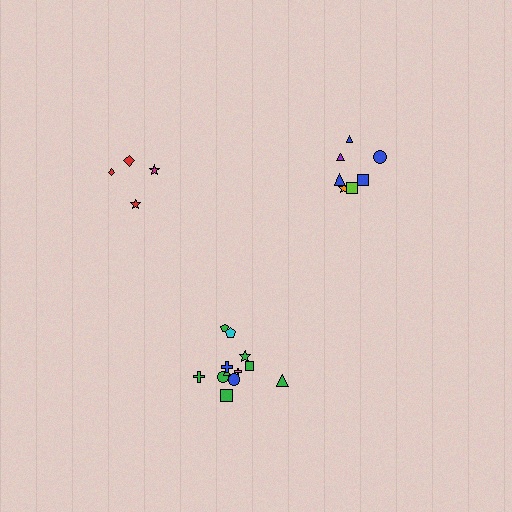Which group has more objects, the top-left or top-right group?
The top-right group.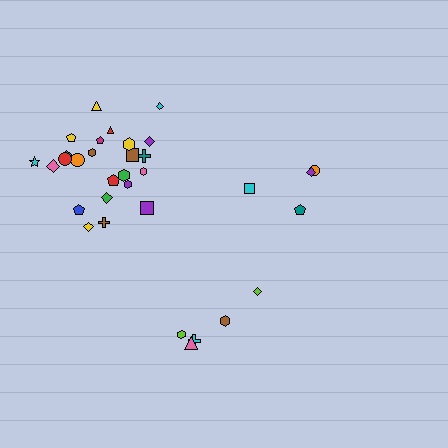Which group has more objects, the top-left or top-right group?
The top-left group.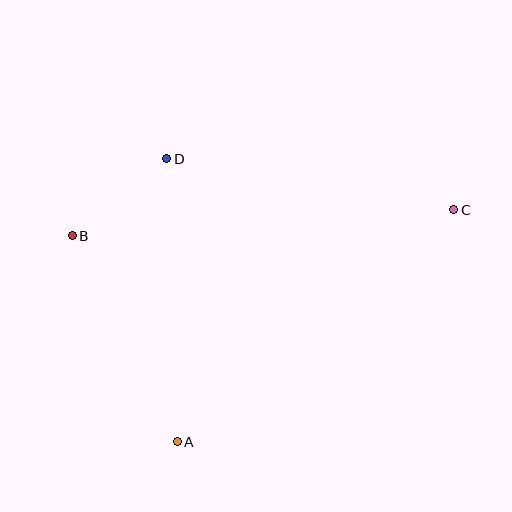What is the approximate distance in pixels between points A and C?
The distance between A and C is approximately 361 pixels.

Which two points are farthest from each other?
Points B and C are farthest from each other.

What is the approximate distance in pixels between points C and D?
The distance between C and D is approximately 292 pixels.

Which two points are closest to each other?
Points B and D are closest to each other.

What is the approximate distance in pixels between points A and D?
The distance between A and D is approximately 283 pixels.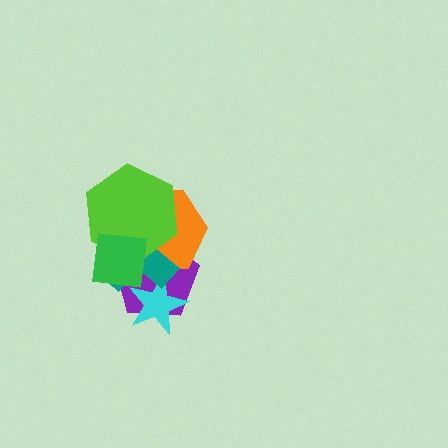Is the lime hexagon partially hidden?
Yes, it is partially covered by another shape.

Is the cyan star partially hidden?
Yes, it is partially covered by another shape.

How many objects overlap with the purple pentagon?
5 objects overlap with the purple pentagon.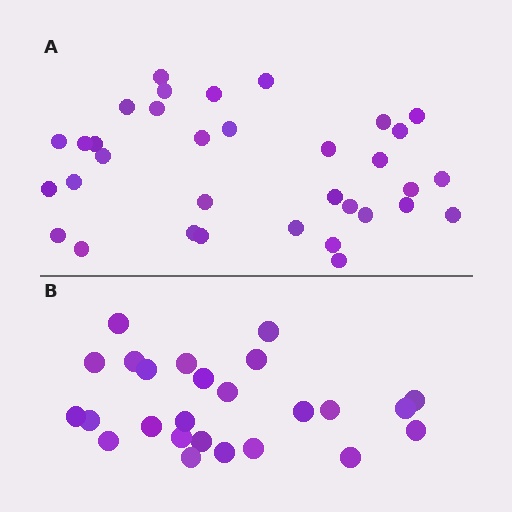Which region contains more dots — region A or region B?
Region A (the top region) has more dots.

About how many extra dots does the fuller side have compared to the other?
Region A has roughly 8 or so more dots than region B.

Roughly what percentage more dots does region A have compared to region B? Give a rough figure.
About 35% more.